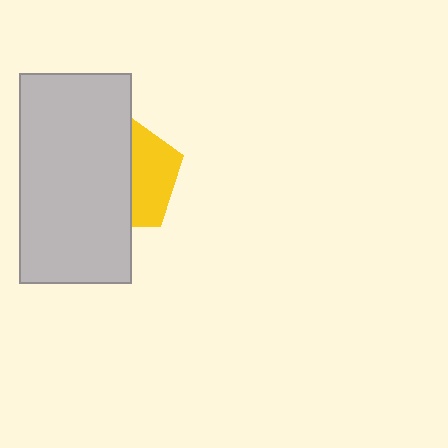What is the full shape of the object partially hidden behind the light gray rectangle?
The partially hidden object is a yellow pentagon.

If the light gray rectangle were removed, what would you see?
You would see the complete yellow pentagon.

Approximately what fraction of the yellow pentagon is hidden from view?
Roughly 60% of the yellow pentagon is hidden behind the light gray rectangle.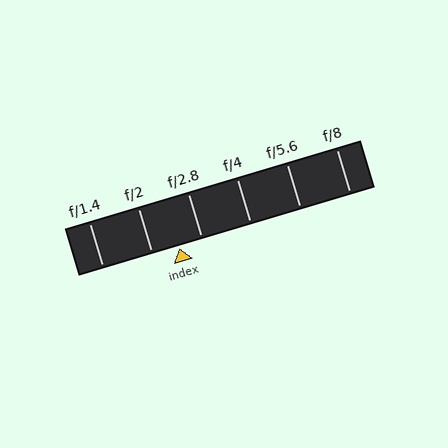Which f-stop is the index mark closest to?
The index mark is closest to f/2.8.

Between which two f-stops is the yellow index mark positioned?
The index mark is between f/2 and f/2.8.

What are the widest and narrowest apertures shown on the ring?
The widest aperture shown is f/1.4 and the narrowest is f/8.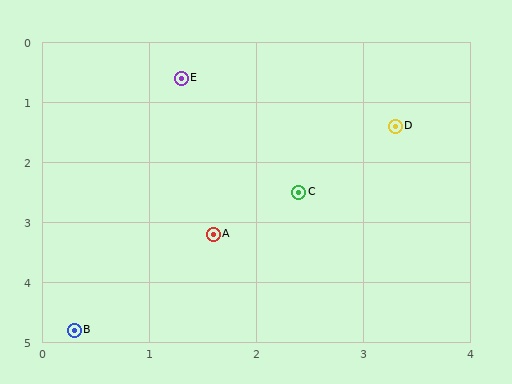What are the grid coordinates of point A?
Point A is at approximately (1.6, 3.2).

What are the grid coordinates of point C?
Point C is at approximately (2.4, 2.5).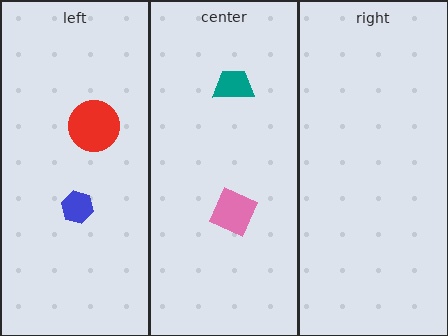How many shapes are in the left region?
2.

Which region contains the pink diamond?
The center region.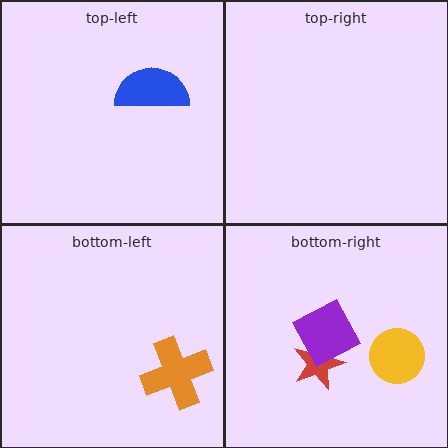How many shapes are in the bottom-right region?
3.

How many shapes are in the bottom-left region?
1.